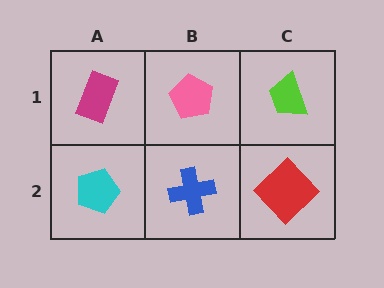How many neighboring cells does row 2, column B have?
3.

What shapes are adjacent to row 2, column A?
A magenta rectangle (row 1, column A), a blue cross (row 2, column B).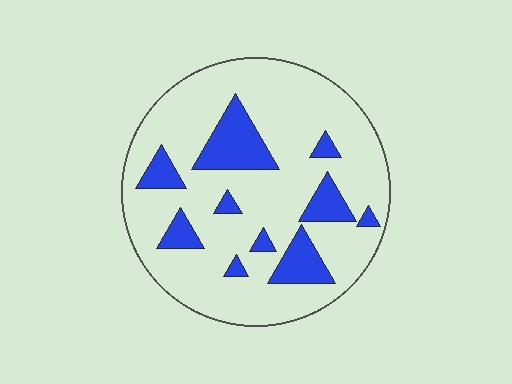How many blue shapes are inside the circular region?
10.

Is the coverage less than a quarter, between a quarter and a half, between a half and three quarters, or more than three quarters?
Less than a quarter.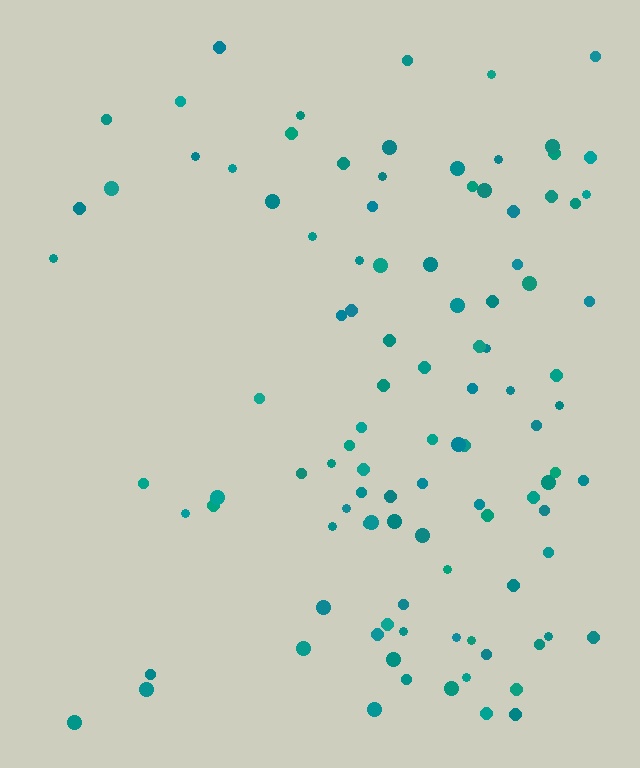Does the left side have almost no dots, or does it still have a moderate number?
Still a moderate number, just noticeably fewer than the right.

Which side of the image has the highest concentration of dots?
The right.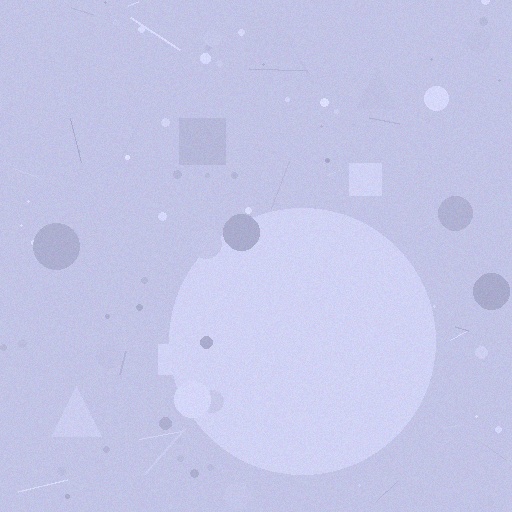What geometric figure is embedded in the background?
A circle is embedded in the background.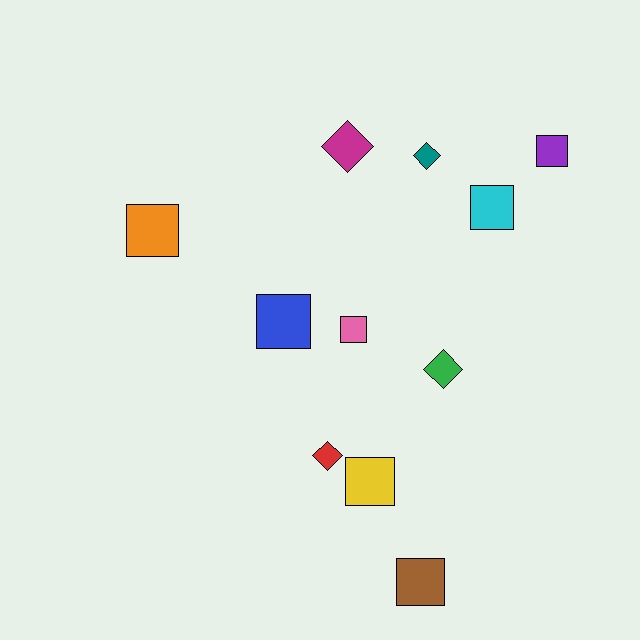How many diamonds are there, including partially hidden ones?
There are 4 diamonds.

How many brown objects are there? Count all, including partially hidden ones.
There is 1 brown object.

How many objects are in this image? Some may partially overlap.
There are 11 objects.